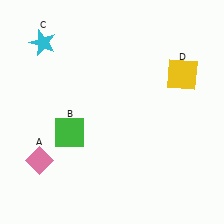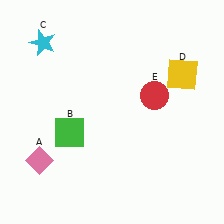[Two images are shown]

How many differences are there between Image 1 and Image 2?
There is 1 difference between the two images.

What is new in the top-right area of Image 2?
A red circle (E) was added in the top-right area of Image 2.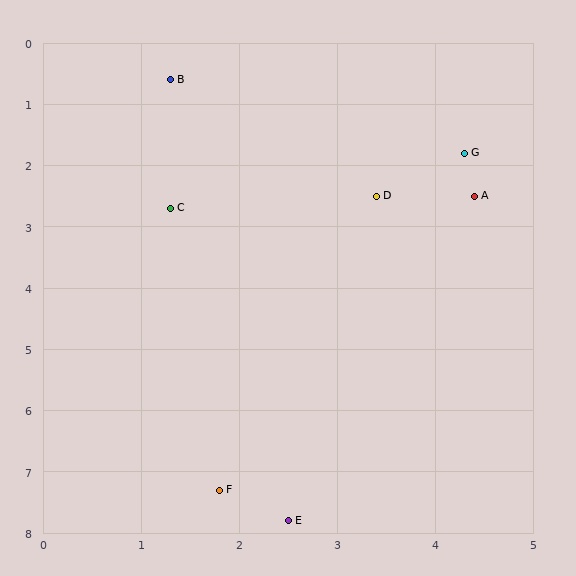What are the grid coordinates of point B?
Point B is at approximately (1.3, 0.6).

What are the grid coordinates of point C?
Point C is at approximately (1.3, 2.7).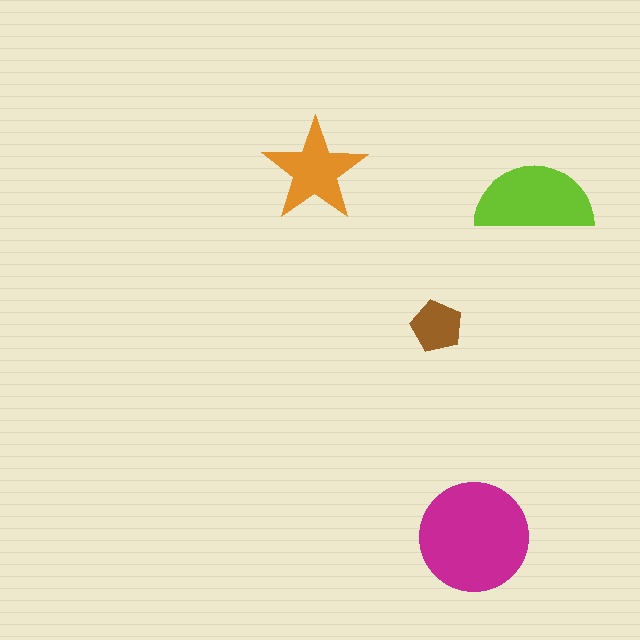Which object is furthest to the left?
The orange star is leftmost.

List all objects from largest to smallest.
The magenta circle, the lime semicircle, the orange star, the brown pentagon.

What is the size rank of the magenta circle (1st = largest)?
1st.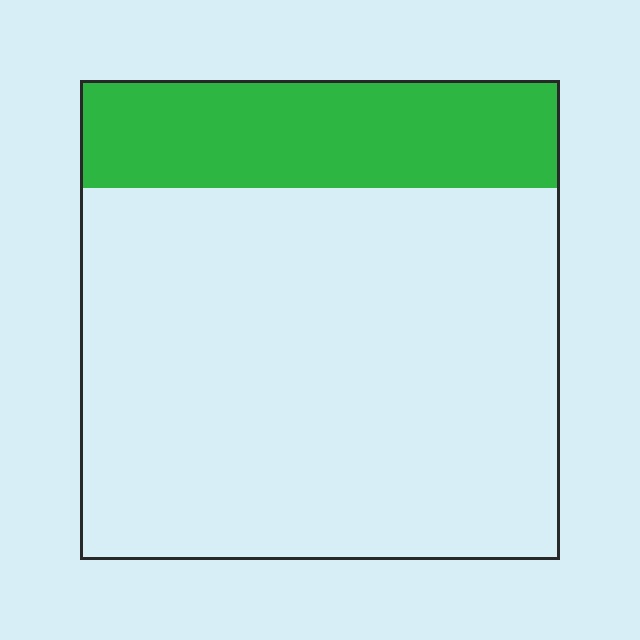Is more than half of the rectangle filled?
No.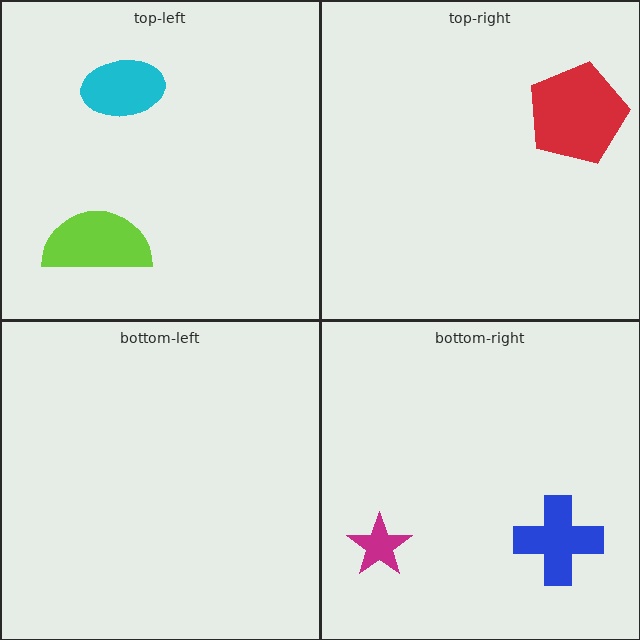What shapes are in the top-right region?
The red pentagon.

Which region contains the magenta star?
The bottom-right region.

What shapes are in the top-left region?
The lime semicircle, the cyan ellipse.